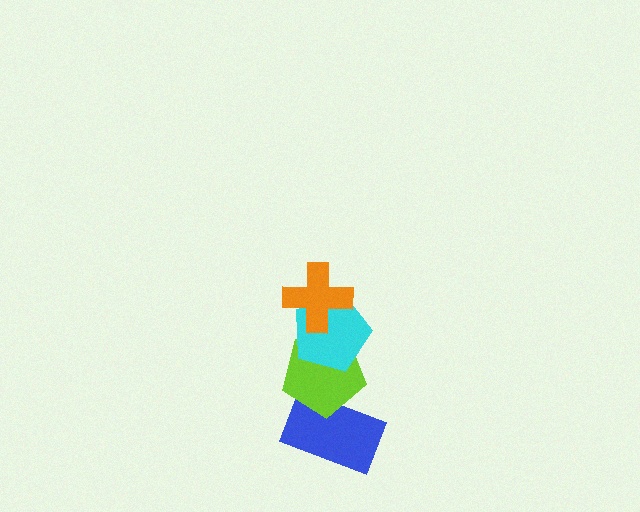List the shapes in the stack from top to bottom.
From top to bottom: the orange cross, the cyan pentagon, the lime pentagon, the blue rectangle.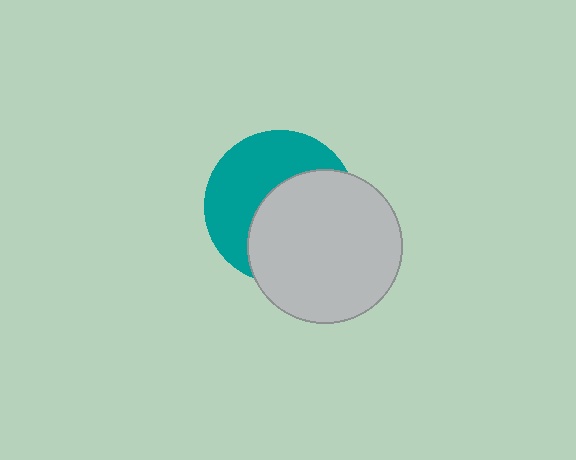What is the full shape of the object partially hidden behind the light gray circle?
The partially hidden object is a teal circle.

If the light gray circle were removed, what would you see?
You would see the complete teal circle.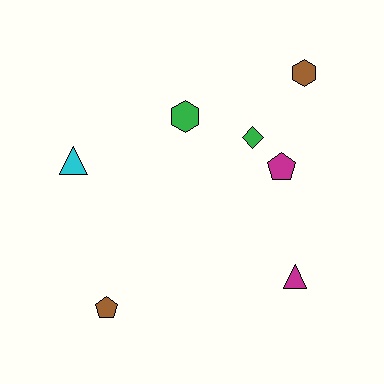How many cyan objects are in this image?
There is 1 cyan object.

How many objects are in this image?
There are 7 objects.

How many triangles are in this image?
There are 2 triangles.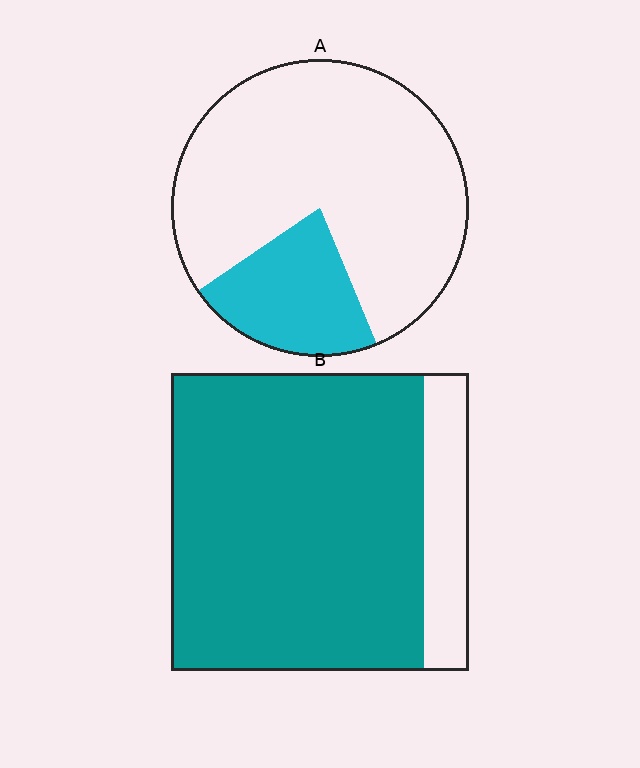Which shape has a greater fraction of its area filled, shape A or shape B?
Shape B.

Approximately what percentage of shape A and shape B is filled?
A is approximately 20% and B is approximately 85%.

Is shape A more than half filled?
No.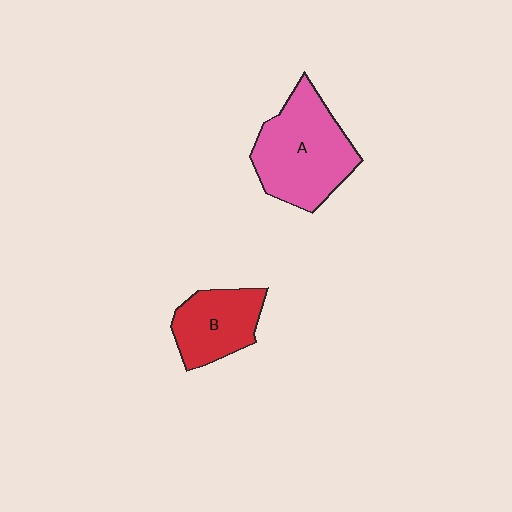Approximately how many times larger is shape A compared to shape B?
Approximately 1.6 times.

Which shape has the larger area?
Shape A (pink).